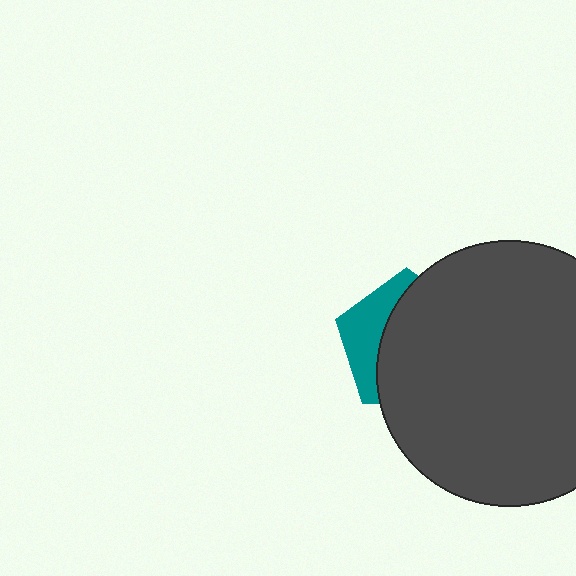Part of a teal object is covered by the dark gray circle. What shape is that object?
It is a pentagon.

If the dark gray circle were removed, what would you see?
You would see the complete teal pentagon.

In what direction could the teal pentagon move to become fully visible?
The teal pentagon could move left. That would shift it out from behind the dark gray circle entirely.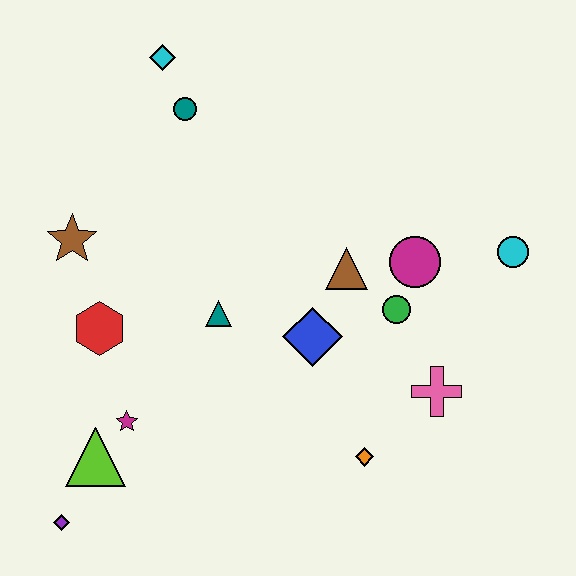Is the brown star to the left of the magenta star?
Yes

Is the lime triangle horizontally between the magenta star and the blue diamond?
No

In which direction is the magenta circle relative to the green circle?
The magenta circle is above the green circle.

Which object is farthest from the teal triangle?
The cyan circle is farthest from the teal triangle.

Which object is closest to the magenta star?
The lime triangle is closest to the magenta star.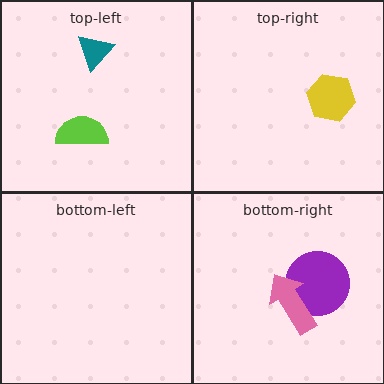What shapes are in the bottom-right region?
The purple circle, the pink arrow.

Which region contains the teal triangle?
The top-left region.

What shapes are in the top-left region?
The teal triangle, the lime semicircle.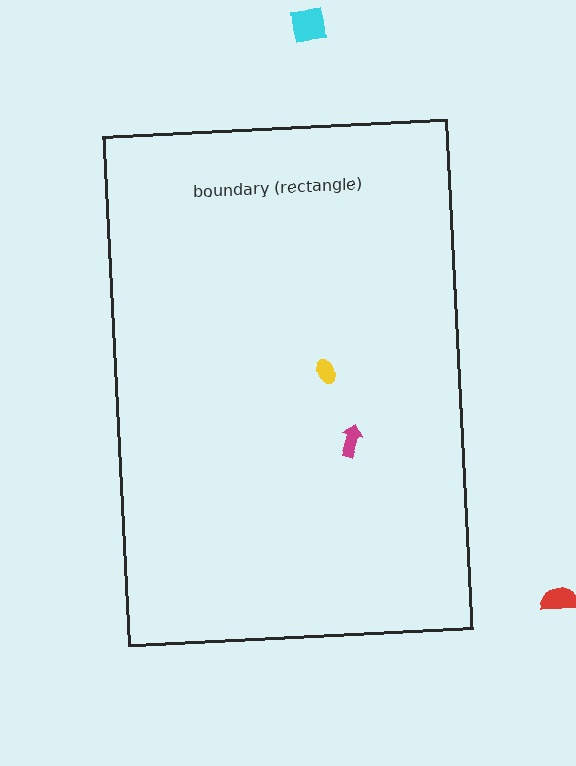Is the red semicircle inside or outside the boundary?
Outside.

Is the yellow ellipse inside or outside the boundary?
Inside.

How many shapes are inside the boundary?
2 inside, 2 outside.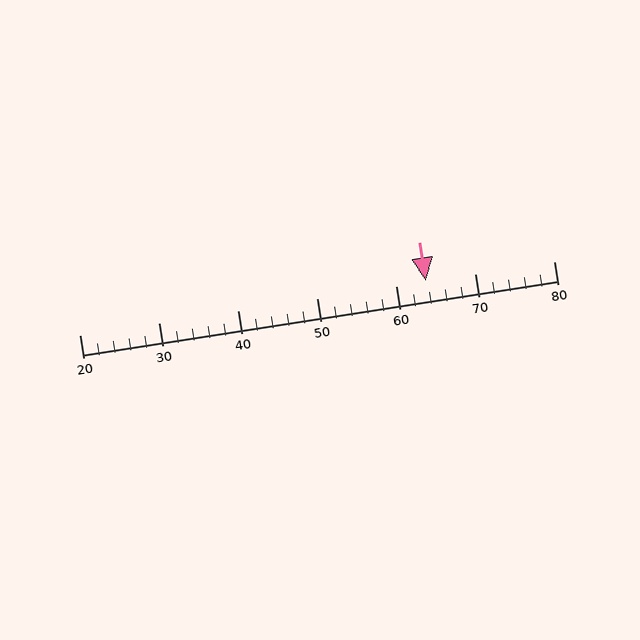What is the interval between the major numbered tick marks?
The major tick marks are spaced 10 units apart.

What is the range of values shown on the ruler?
The ruler shows values from 20 to 80.